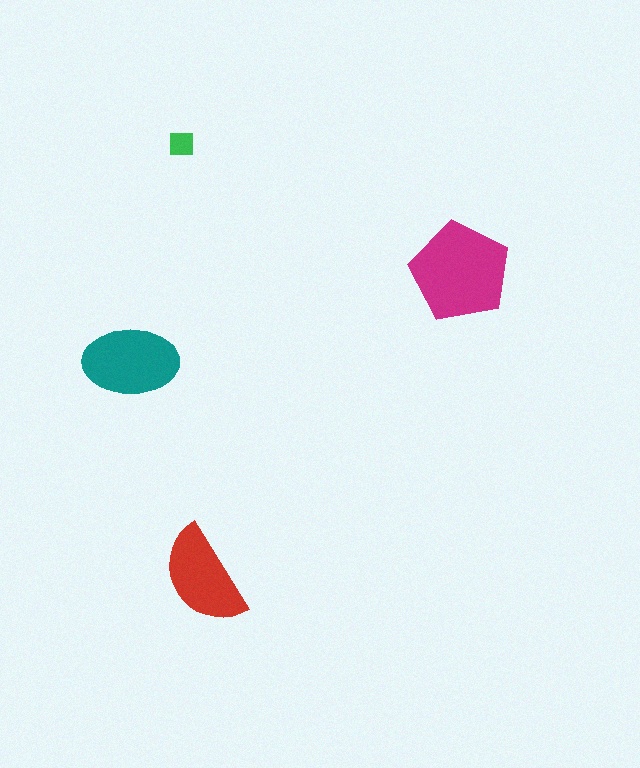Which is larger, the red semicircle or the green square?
The red semicircle.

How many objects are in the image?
There are 4 objects in the image.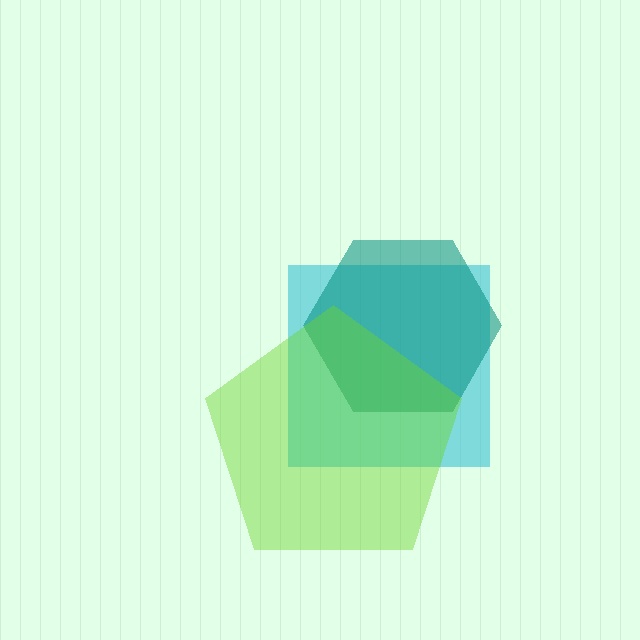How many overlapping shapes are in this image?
There are 3 overlapping shapes in the image.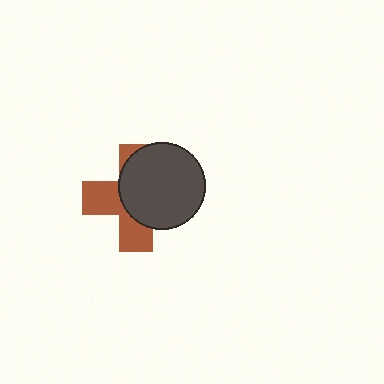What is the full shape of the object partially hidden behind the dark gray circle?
The partially hidden object is a brown cross.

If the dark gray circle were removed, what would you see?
You would see the complete brown cross.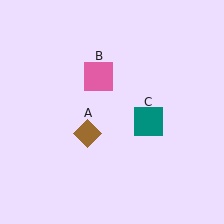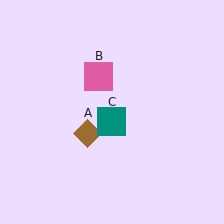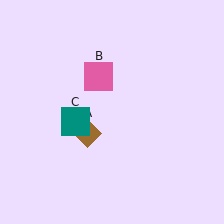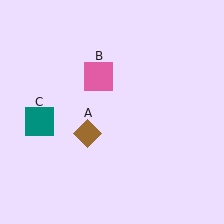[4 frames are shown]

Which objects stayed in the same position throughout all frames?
Brown diamond (object A) and pink square (object B) remained stationary.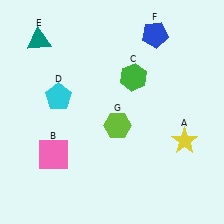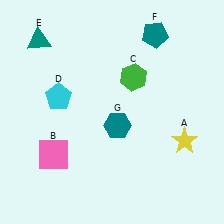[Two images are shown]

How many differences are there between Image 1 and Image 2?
There are 2 differences between the two images.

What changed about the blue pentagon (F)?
In Image 1, F is blue. In Image 2, it changed to teal.